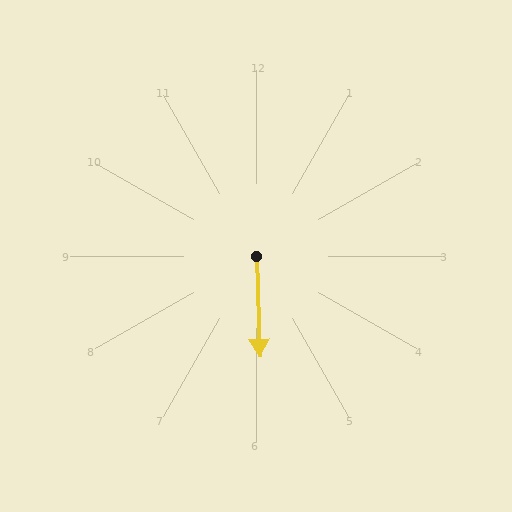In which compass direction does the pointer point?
South.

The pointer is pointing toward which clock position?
Roughly 6 o'clock.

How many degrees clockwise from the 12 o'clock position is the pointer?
Approximately 178 degrees.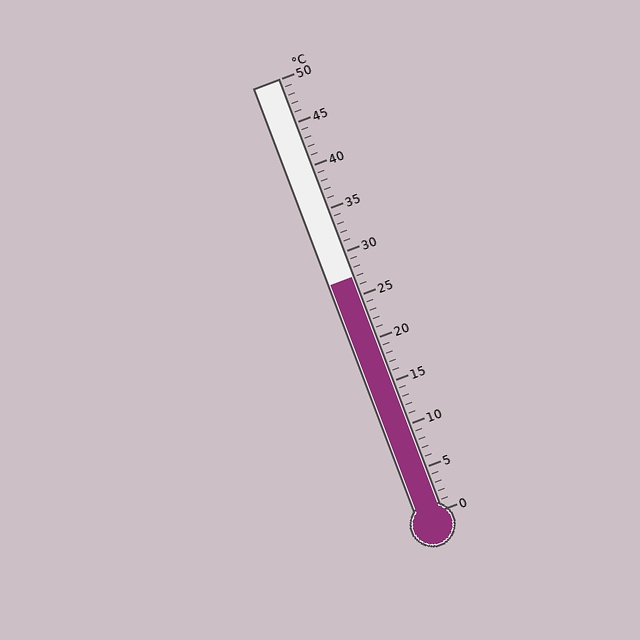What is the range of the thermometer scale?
The thermometer scale ranges from 0°C to 50°C.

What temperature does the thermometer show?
The thermometer shows approximately 27°C.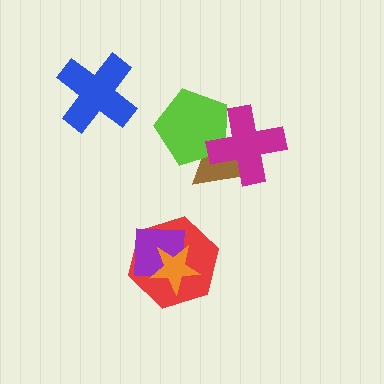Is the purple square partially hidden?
Yes, it is partially covered by another shape.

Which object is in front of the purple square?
The orange star is in front of the purple square.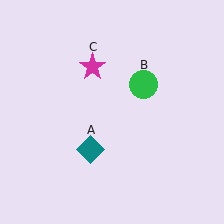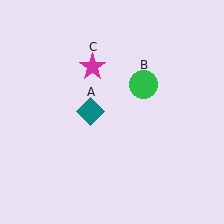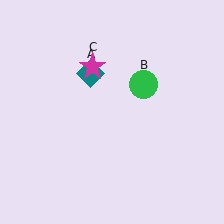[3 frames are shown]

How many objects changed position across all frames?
1 object changed position: teal diamond (object A).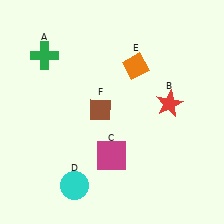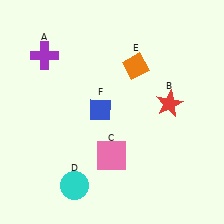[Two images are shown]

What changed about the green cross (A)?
In Image 1, A is green. In Image 2, it changed to purple.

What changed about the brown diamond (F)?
In Image 1, F is brown. In Image 2, it changed to blue.